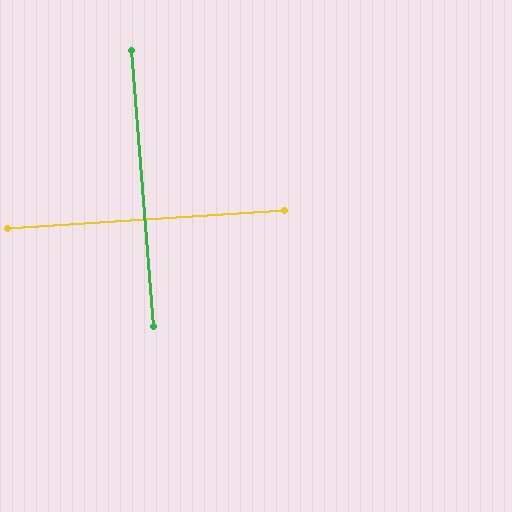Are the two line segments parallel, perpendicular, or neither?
Perpendicular — they meet at approximately 89°.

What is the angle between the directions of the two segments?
Approximately 89 degrees.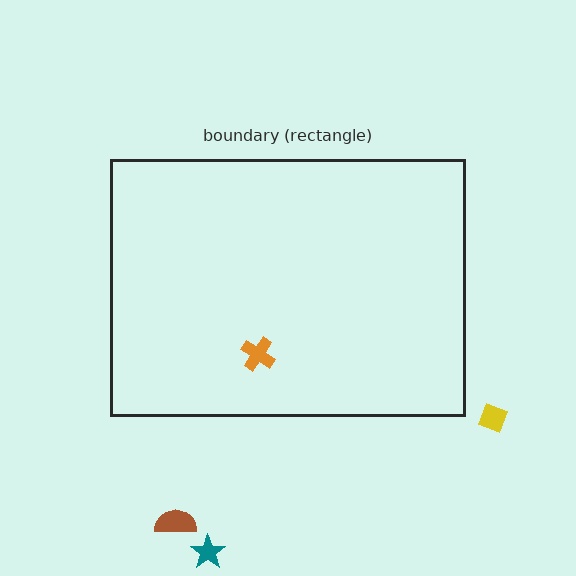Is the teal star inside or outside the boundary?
Outside.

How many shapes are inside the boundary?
1 inside, 3 outside.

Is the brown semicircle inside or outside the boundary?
Outside.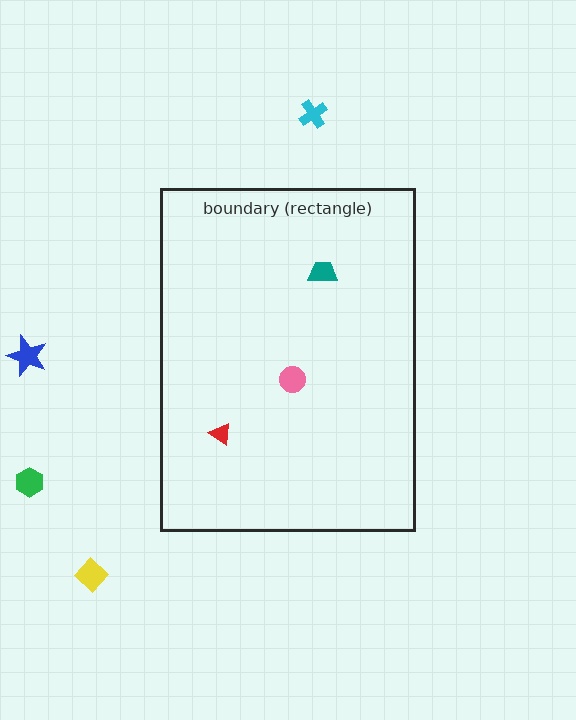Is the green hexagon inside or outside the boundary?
Outside.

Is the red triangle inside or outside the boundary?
Inside.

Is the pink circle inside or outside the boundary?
Inside.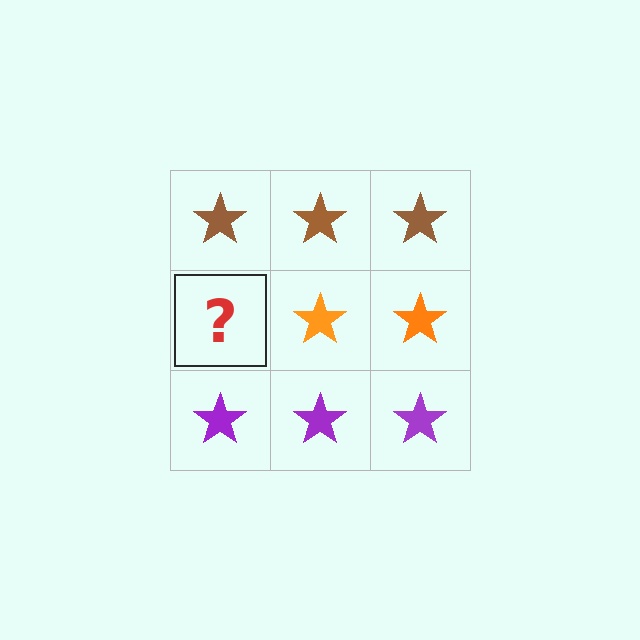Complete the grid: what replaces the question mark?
The question mark should be replaced with an orange star.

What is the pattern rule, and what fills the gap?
The rule is that each row has a consistent color. The gap should be filled with an orange star.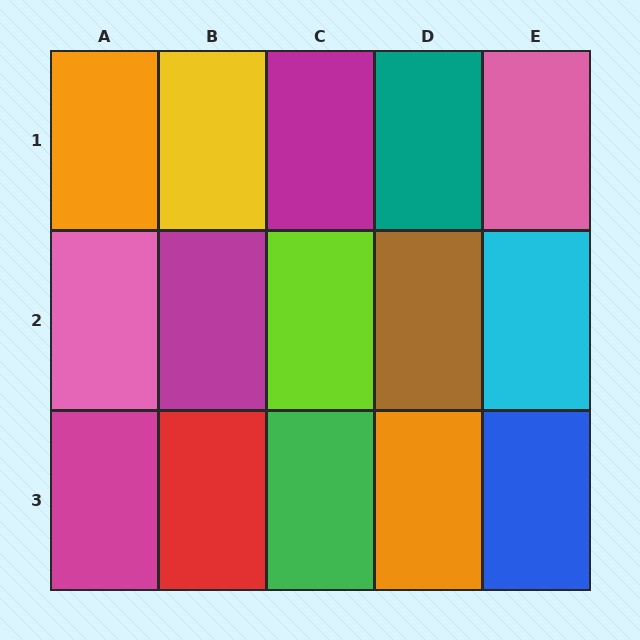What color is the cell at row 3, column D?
Orange.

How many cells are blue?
1 cell is blue.